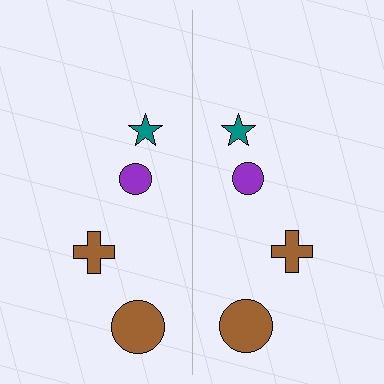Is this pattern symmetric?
Yes, this pattern has bilateral (reflection) symmetry.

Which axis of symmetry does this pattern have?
The pattern has a vertical axis of symmetry running through the center of the image.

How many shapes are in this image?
There are 8 shapes in this image.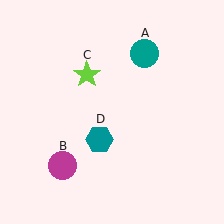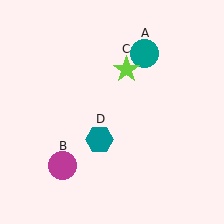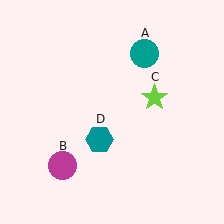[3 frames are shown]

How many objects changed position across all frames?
1 object changed position: lime star (object C).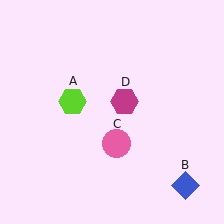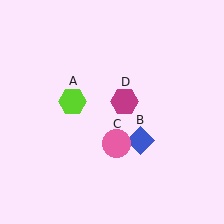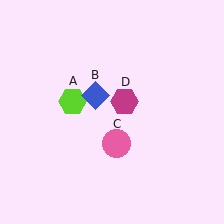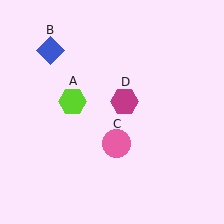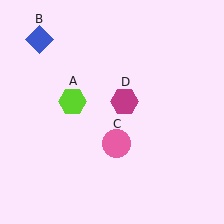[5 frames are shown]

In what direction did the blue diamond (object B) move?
The blue diamond (object B) moved up and to the left.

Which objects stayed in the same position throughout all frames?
Lime hexagon (object A) and pink circle (object C) and magenta hexagon (object D) remained stationary.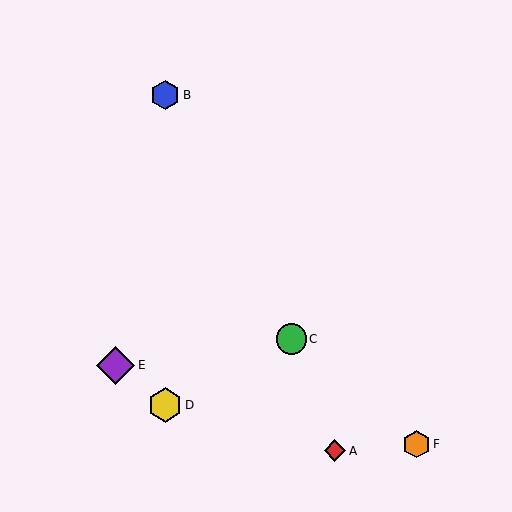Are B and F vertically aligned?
No, B is at x≈165 and F is at x≈416.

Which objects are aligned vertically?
Objects B, D are aligned vertically.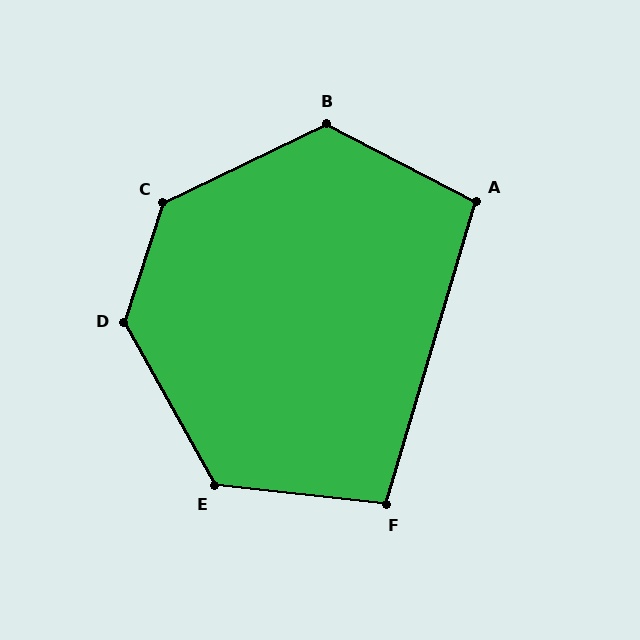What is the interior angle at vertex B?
Approximately 127 degrees (obtuse).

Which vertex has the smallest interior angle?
F, at approximately 100 degrees.